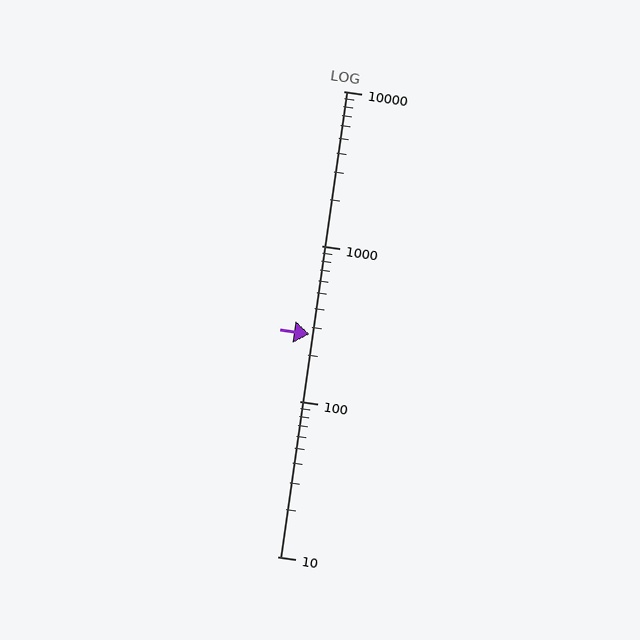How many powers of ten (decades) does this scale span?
The scale spans 3 decades, from 10 to 10000.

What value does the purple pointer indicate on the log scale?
The pointer indicates approximately 270.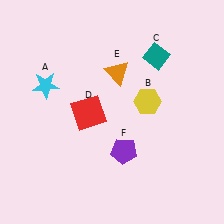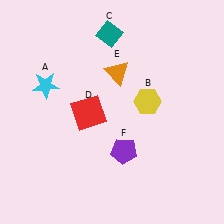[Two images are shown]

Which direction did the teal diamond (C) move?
The teal diamond (C) moved left.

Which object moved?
The teal diamond (C) moved left.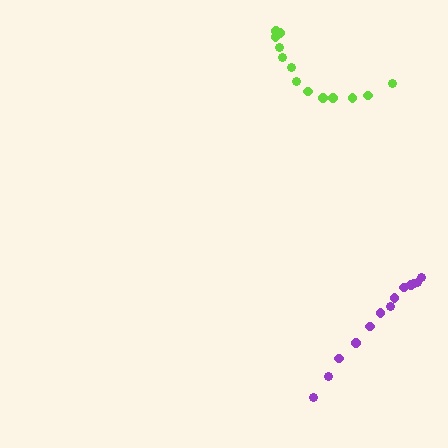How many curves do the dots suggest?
There are 2 distinct paths.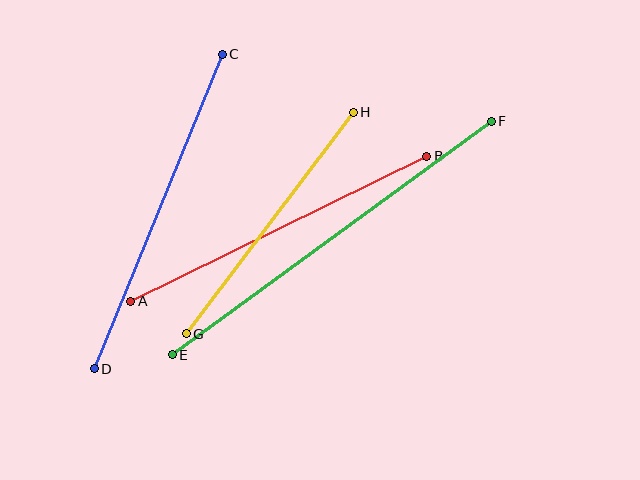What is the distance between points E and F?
The distance is approximately 395 pixels.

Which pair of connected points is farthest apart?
Points E and F are farthest apart.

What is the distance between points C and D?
The distance is approximately 339 pixels.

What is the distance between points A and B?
The distance is approximately 330 pixels.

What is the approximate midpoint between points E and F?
The midpoint is at approximately (332, 238) pixels.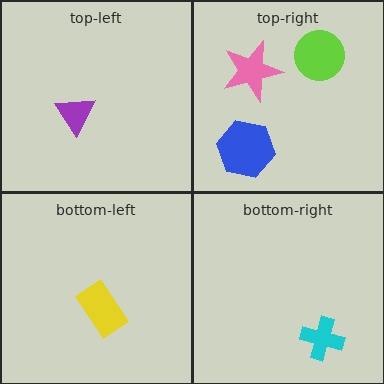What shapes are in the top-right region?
The pink star, the blue hexagon, the lime circle.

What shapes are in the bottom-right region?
The cyan cross.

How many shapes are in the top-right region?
3.